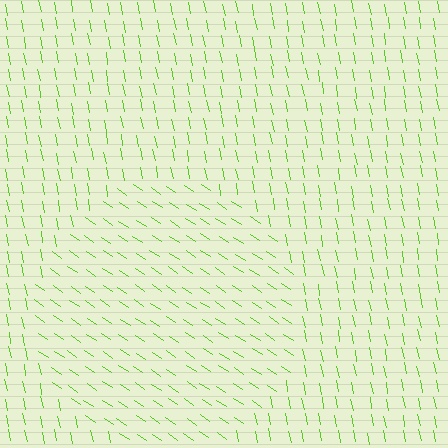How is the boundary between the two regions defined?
The boundary is defined purely by a change in line orientation (approximately 45 degrees difference). All lines are the same color and thickness.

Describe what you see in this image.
The image is filled with small lime line segments. A circle region in the image has lines oriented differently from the surrounding lines, creating a visible texture boundary.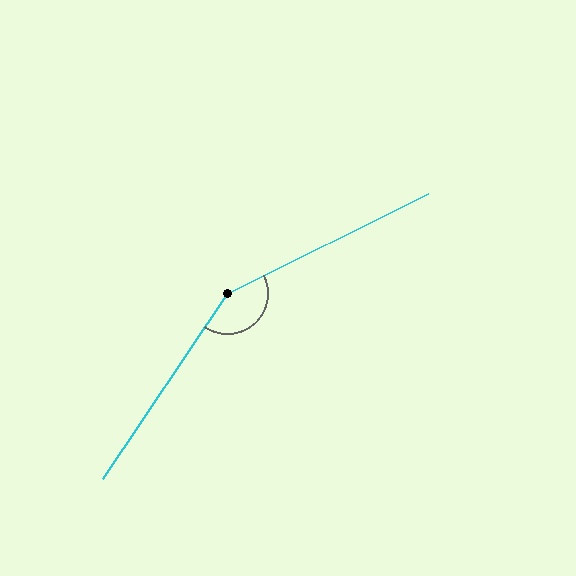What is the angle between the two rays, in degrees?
Approximately 150 degrees.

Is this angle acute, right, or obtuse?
It is obtuse.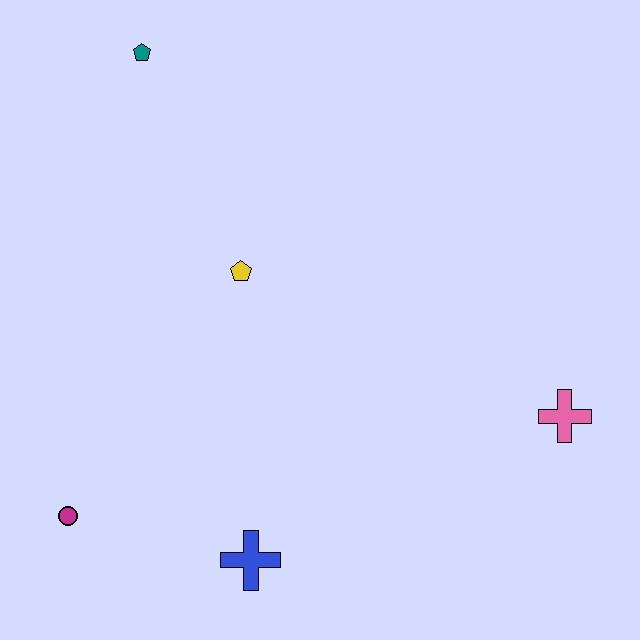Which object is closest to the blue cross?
The magenta circle is closest to the blue cross.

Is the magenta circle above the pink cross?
No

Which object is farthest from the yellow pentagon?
The pink cross is farthest from the yellow pentagon.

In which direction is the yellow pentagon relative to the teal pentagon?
The yellow pentagon is below the teal pentagon.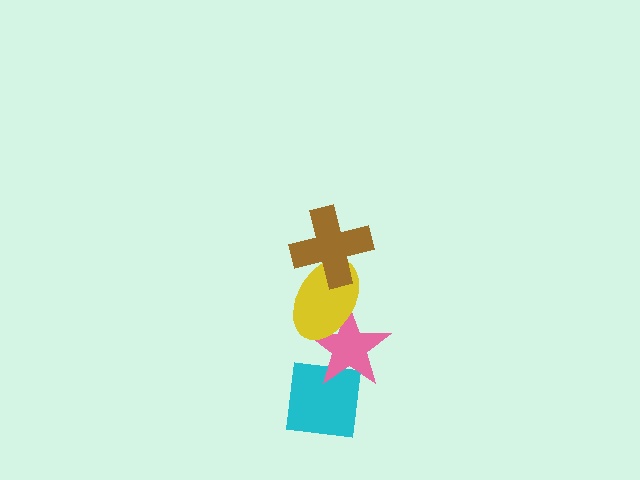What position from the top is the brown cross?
The brown cross is 1st from the top.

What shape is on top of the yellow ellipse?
The brown cross is on top of the yellow ellipse.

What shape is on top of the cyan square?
The pink star is on top of the cyan square.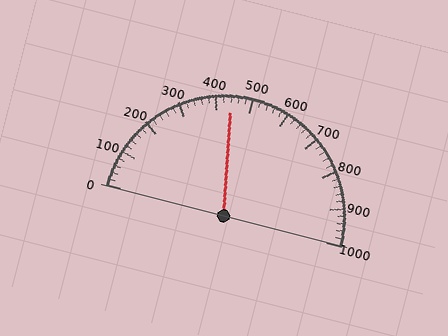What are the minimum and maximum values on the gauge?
The gauge ranges from 0 to 1000.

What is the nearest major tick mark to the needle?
The nearest major tick mark is 400.